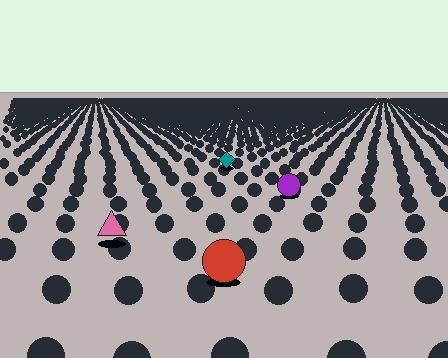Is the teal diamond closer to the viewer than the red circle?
No. The red circle is closer — you can tell from the texture gradient: the ground texture is coarser near it.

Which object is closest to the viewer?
The red circle is closest. The texture marks near it are larger and more spread out.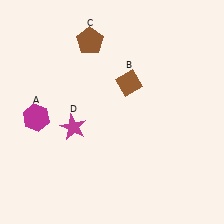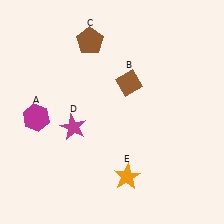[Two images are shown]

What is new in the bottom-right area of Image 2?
An orange star (E) was added in the bottom-right area of Image 2.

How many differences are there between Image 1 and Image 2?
There is 1 difference between the two images.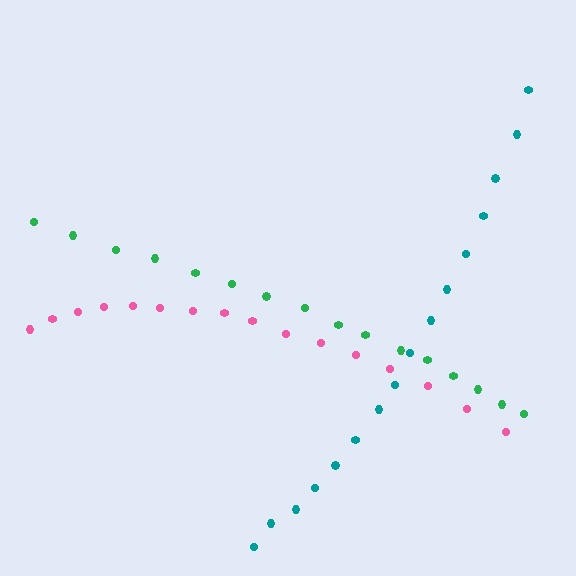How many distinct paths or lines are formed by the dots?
There are 3 distinct paths.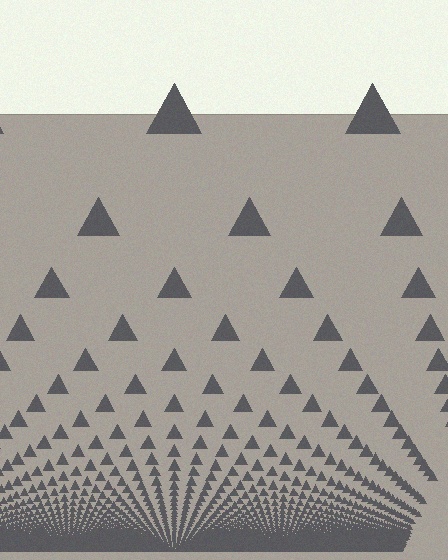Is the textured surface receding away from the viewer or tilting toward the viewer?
The surface appears to tilt toward the viewer. Texture elements get larger and sparser toward the top.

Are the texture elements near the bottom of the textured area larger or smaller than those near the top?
Smaller. The gradient is inverted — elements near the bottom are smaller and denser.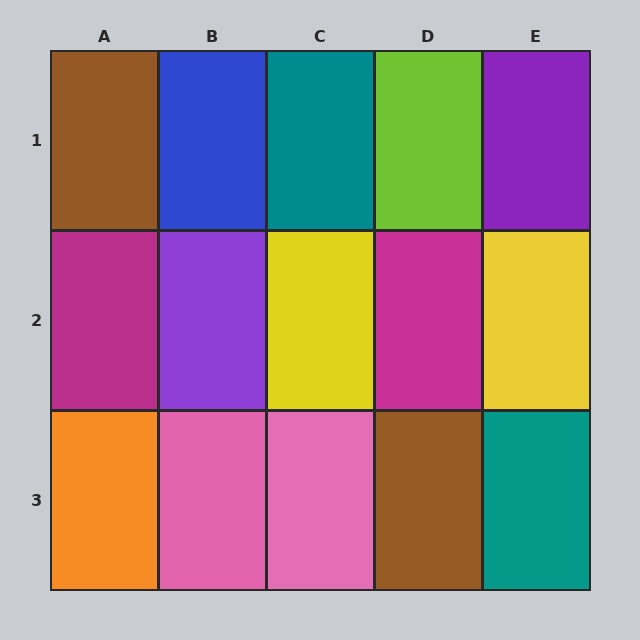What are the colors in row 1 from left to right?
Brown, blue, teal, lime, purple.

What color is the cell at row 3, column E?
Teal.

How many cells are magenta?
2 cells are magenta.